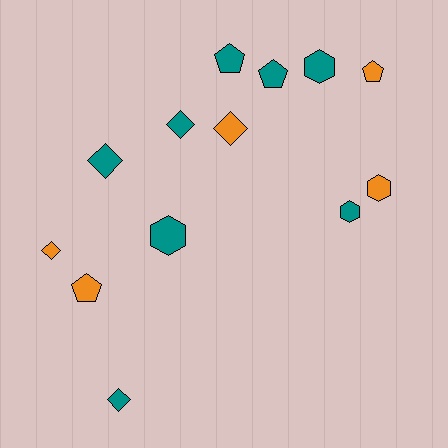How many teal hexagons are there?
There are 3 teal hexagons.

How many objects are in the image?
There are 13 objects.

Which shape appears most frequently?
Diamond, with 5 objects.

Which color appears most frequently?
Teal, with 8 objects.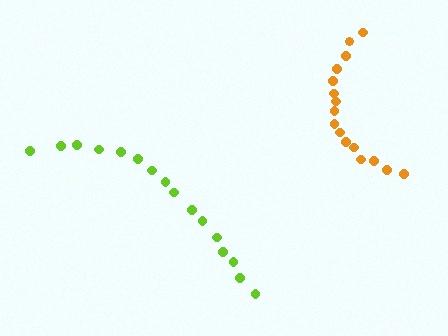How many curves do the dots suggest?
There are 2 distinct paths.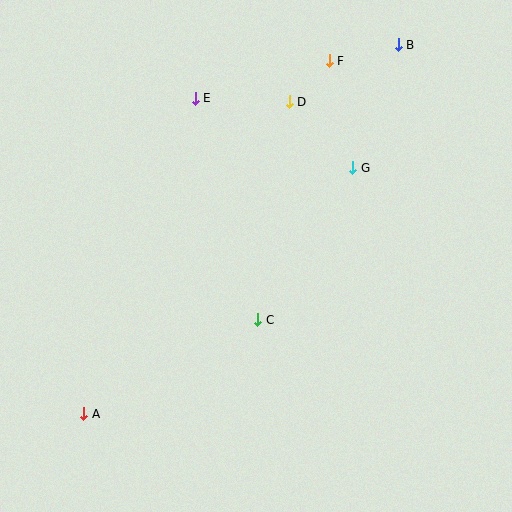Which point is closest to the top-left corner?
Point E is closest to the top-left corner.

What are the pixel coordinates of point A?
Point A is at (84, 414).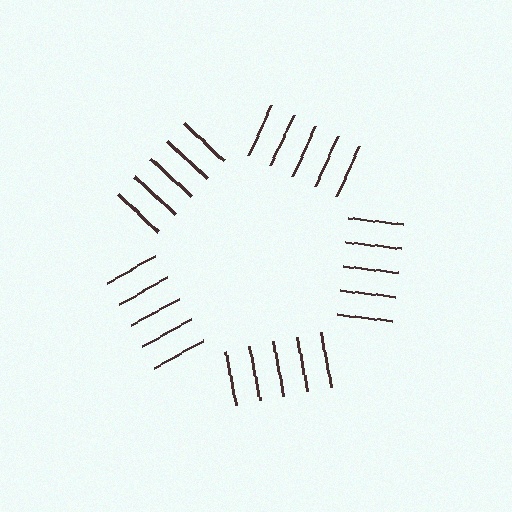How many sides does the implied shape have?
5 sides — the line-ends trace a pentagon.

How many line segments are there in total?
25 — 5 along each of the 5 edges.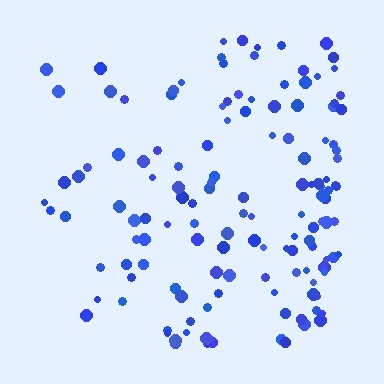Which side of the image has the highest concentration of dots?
The right.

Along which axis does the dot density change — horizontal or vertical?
Horizontal.